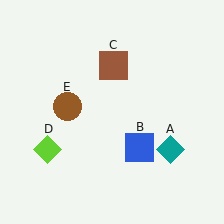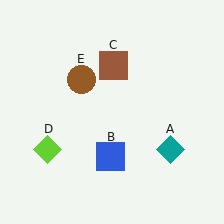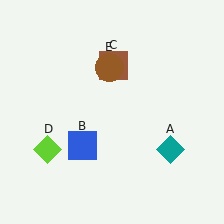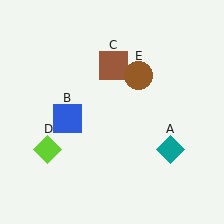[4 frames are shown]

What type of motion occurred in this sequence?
The blue square (object B), brown circle (object E) rotated clockwise around the center of the scene.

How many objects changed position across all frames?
2 objects changed position: blue square (object B), brown circle (object E).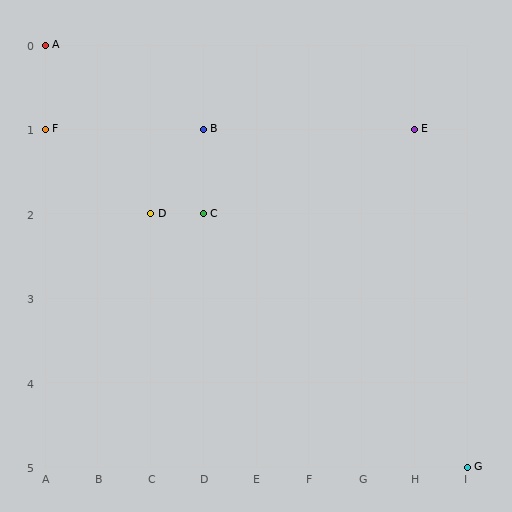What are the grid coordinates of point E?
Point E is at grid coordinates (H, 1).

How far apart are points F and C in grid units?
Points F and C are 3 columns and 1 row apart (about 3.2 grid units diagonally).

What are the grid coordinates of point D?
Point D is at grid coordinates (C, 2).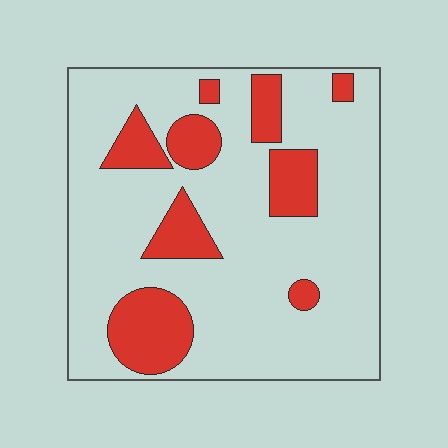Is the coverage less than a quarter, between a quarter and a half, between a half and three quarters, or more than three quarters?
Less than a quarter.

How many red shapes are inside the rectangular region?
9.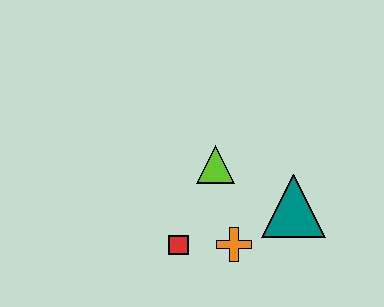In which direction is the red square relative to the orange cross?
The red square is to the left of the orange cross.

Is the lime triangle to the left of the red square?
No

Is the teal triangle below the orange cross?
No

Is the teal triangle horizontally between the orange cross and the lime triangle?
No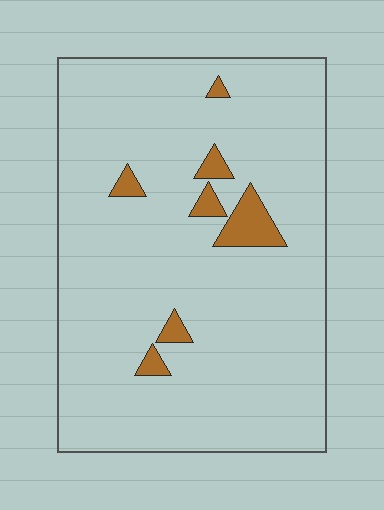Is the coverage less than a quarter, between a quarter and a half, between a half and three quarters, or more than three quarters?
Less than a quarter.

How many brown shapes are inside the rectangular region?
7.